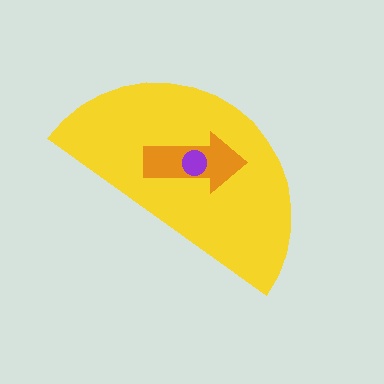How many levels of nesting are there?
3.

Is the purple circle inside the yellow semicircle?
Yes.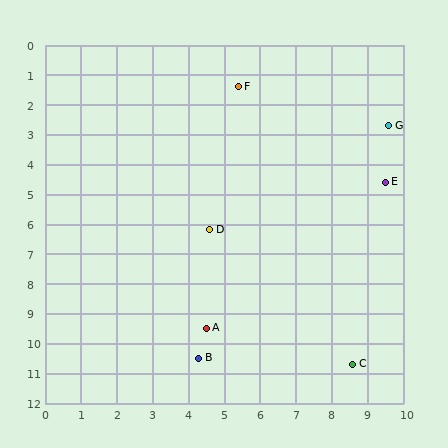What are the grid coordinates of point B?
Point B is at approximately (4.3, 10.5).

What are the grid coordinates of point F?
Point F is at approximately (5.4, 1.4).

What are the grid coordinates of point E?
Point E is at approximately (9.5, 4.6).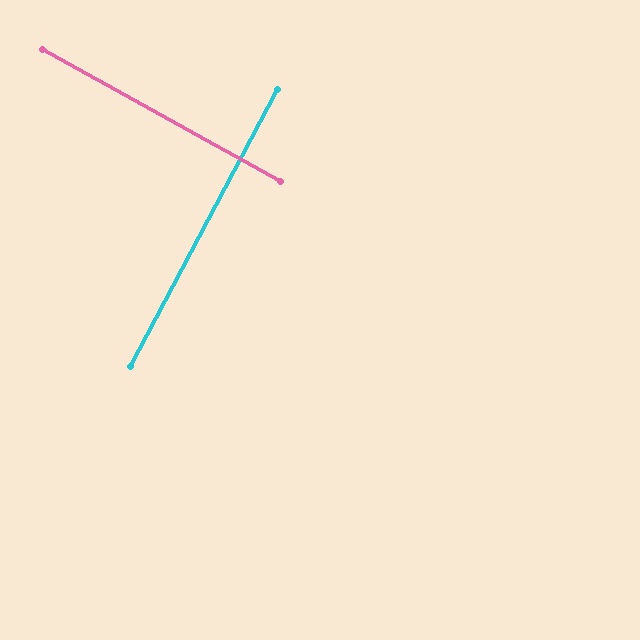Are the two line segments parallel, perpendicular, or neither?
Perpendicular — they meet at approximately 89°.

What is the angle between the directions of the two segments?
Approximately 89 degrees.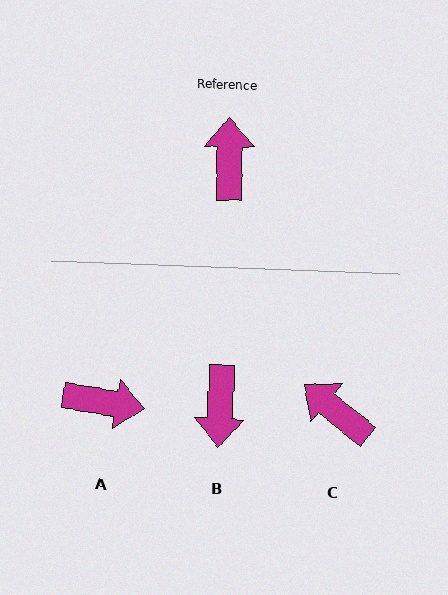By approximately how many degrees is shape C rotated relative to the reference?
Approximately 51 degrees counter-clockwise.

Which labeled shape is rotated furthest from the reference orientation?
B, about 178 degrees away.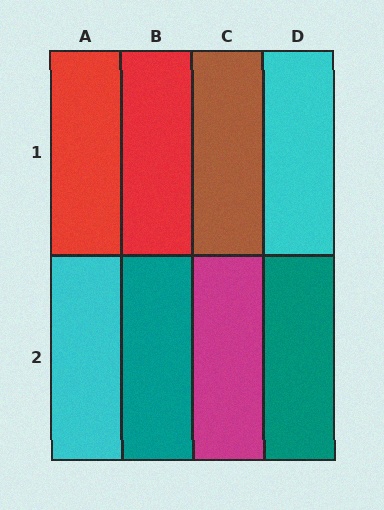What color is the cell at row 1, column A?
Red.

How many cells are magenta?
1 cell is magenta.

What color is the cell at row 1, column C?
Brown.